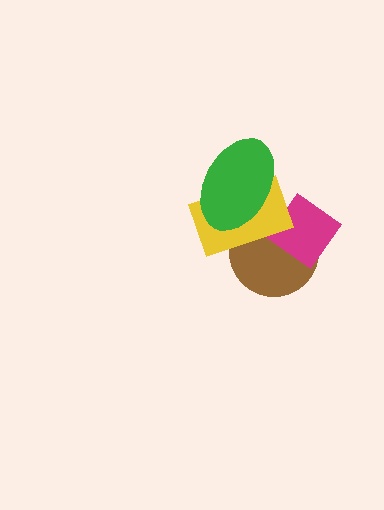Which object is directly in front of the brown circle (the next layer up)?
The magenta diamond is directly in front of the brown circle.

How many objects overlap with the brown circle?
3 objects overlap with the brown circle.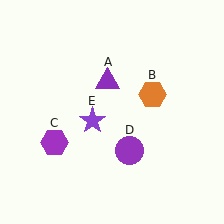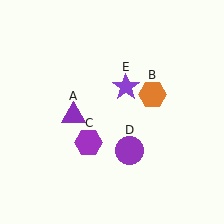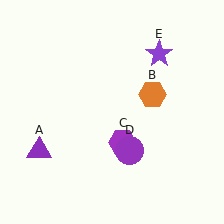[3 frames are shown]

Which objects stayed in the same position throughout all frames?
Orange hexagon (object B) and purple circle (object D) remained stationary.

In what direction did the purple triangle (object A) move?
The purple triangle (object A) moved down and to the left.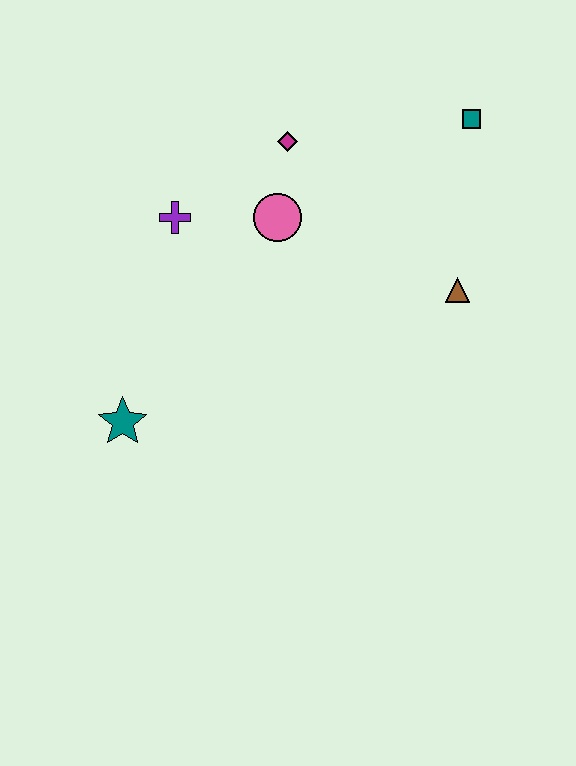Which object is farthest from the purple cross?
The teal square is farthest from the purple cross.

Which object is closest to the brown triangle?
The teal square is closest to the brown triangle.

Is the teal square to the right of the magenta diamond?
Yes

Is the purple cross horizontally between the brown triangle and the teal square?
No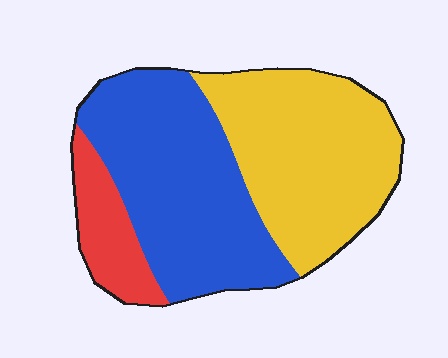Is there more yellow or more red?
Yellow.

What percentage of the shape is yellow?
Yellow covers around 40% of the shape.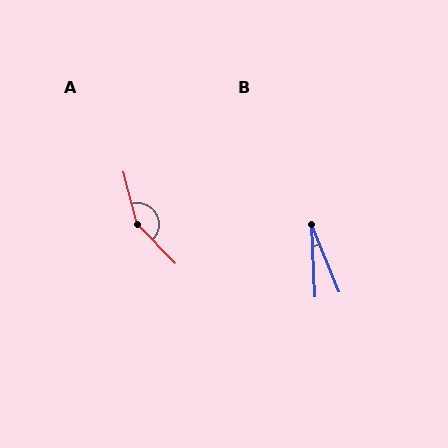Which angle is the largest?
A, at approximately 151 degrees.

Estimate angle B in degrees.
Approximately 19 degrees.